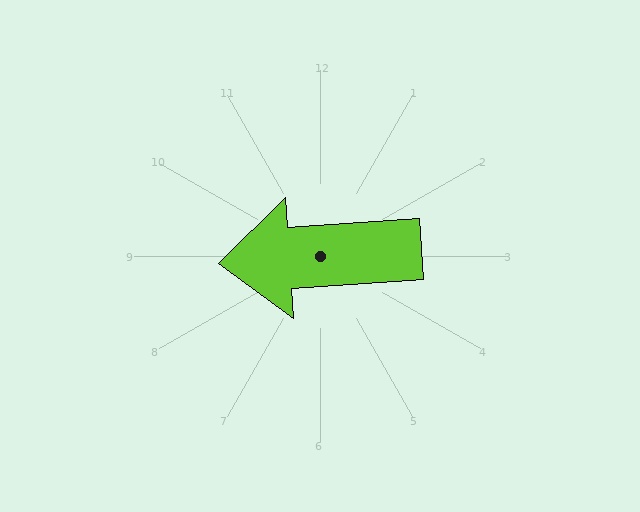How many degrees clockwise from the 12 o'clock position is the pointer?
Approximately 266 degrees.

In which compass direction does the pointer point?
West.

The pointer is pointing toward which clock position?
Roughly 9 o'clock.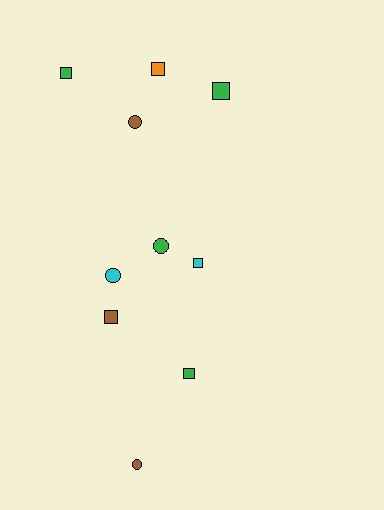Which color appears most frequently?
Green, with 4 objects.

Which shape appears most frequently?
Square, with 6 objects.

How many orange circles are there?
There are no orange circles.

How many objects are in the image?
There are 10 objects.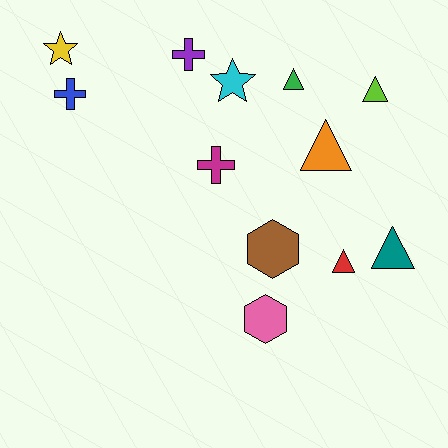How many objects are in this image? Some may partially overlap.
There are 12 objects.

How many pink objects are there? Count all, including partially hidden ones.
There is 1 pink object.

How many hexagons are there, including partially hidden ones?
There are 2 hexagons.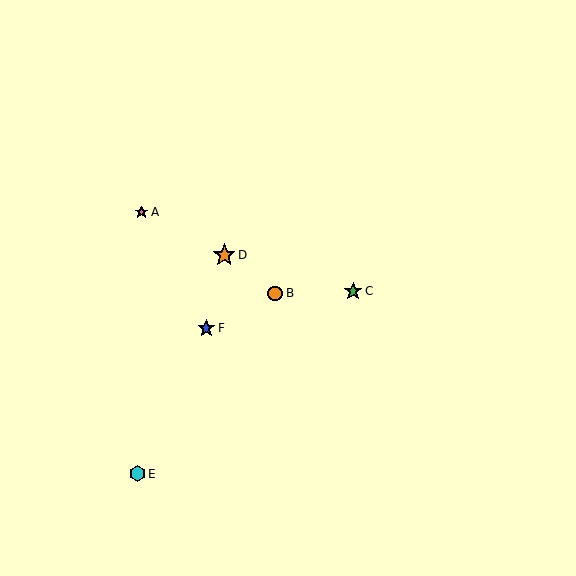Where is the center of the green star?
The center of the green star is at (353, 291).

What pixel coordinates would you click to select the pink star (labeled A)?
Click at (141, 212) to select the pink star A.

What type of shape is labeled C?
Shape C is a green star.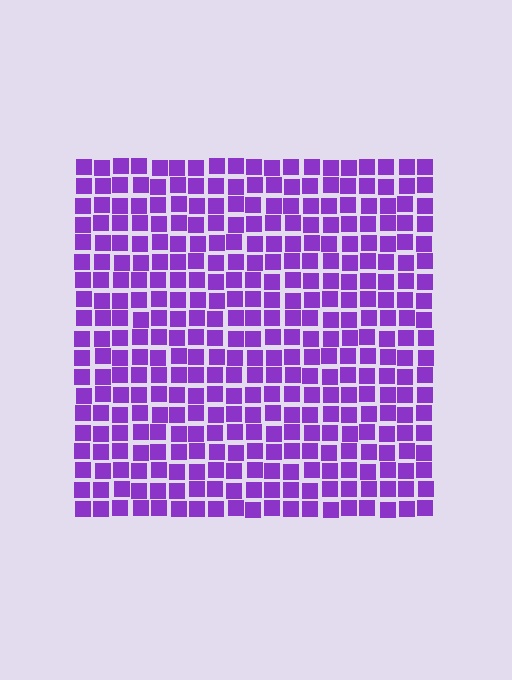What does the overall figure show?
The overall figure shows a square.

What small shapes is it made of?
It is made of small squares.